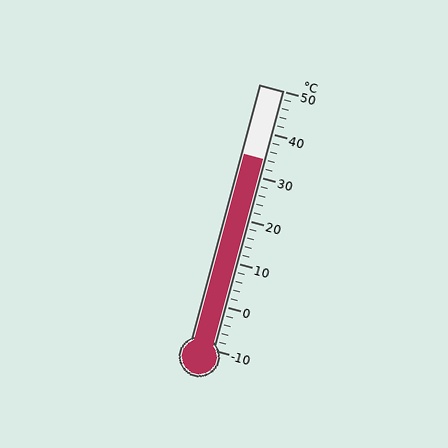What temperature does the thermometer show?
The thermometer shows approximately 34°C.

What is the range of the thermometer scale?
The thermometer scale ranges from -10°C to 50°C.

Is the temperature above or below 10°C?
The temperature is above 10°C.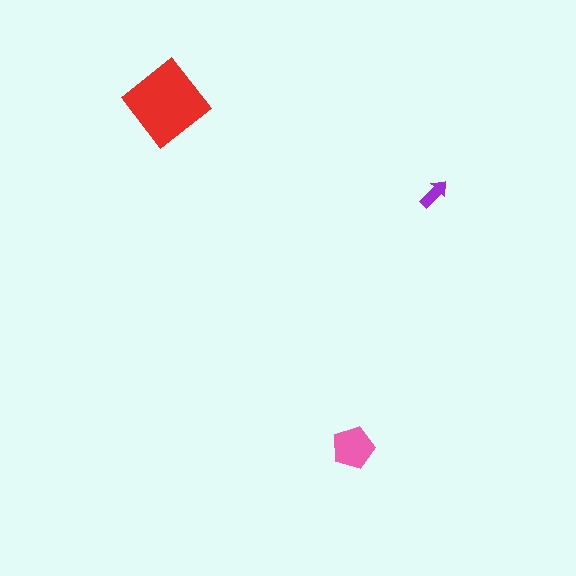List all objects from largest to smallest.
The red diamond, the pink pentagon, the purple arrow.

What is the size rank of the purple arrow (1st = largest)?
3rd.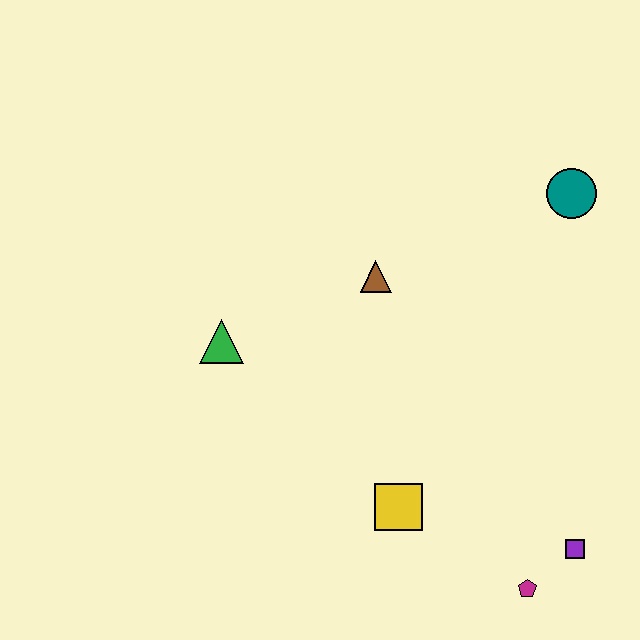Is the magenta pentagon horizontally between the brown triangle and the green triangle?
No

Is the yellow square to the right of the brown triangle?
Yes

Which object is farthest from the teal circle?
The magenta pentagon is farthest from the teal circle.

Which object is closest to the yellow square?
The magenta pentagon is closest to the yellow square.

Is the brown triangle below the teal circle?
Yes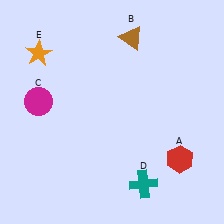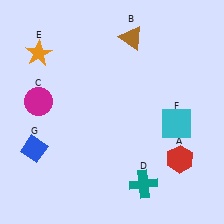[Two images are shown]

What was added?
A cyan square (F), a blue diamond (G) were added in Image 2.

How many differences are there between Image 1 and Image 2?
There are 2 differences between the two images.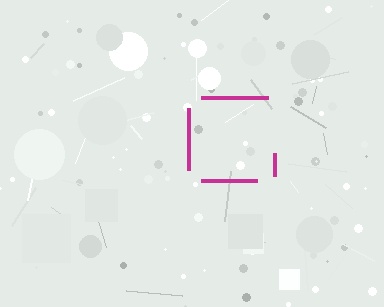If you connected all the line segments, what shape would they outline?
They would outline a square.